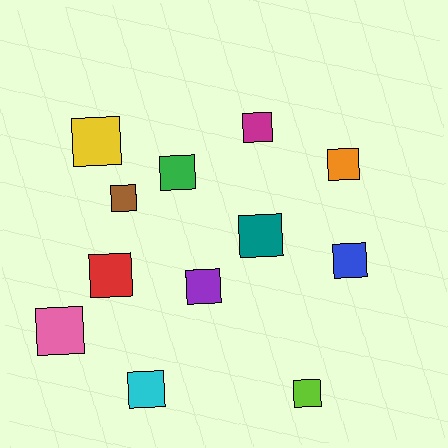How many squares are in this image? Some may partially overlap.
There are 12 squares.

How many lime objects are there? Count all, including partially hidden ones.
There is 1 lime object.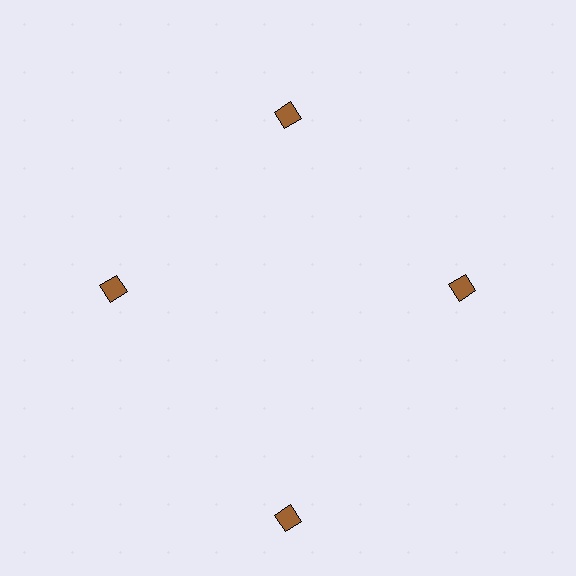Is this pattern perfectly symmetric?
No. The 4 brown diamonds are arranged in a ring, but one element near the 6 o'clock position is pushed outward from the center, breaking the 4-fold rotational symmetry.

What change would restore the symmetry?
The symmetry would be restored by moving it inward, back onto the ring so that all 4 diamonds sit at equal angles and equal distance from the center.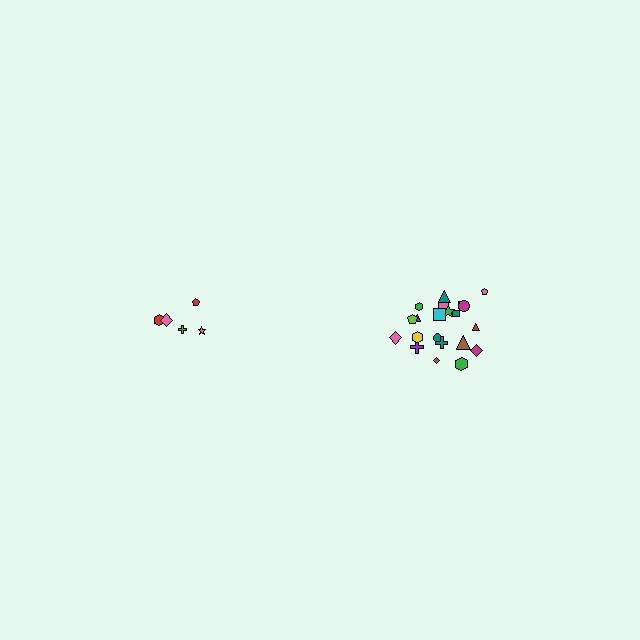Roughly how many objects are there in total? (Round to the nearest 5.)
Roughly 25 objects in total.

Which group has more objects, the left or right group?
The right group.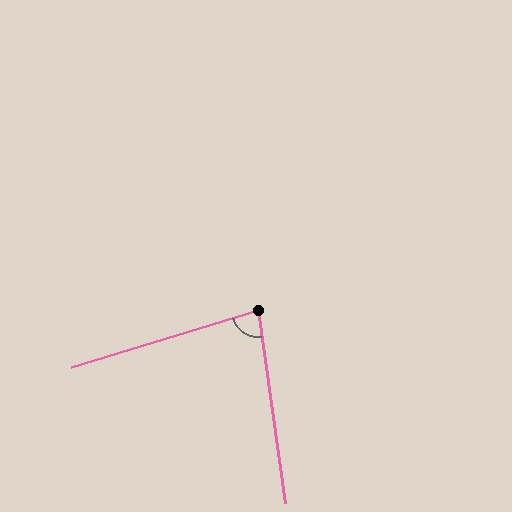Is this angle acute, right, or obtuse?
It is acute.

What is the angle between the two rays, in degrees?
Approximately 81 degrees.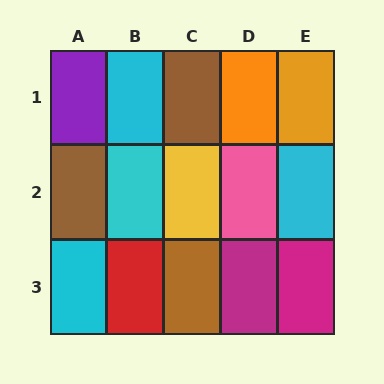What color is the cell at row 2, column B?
Cyan.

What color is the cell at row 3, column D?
Magenta.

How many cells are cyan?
4 cells are cyan.